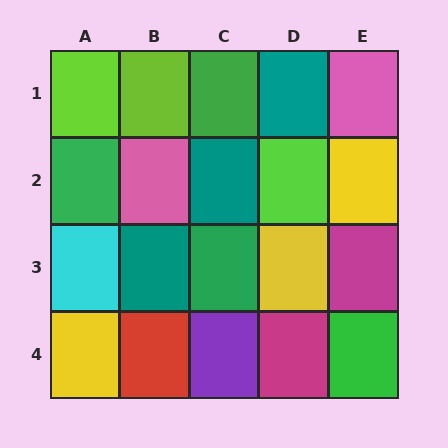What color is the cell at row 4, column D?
Magenta.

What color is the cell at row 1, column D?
Teal.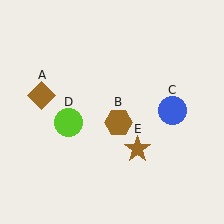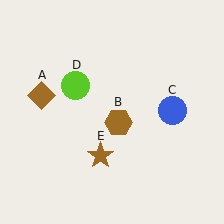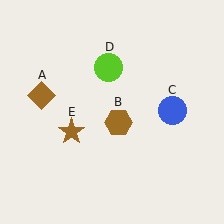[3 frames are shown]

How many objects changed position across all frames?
2 objects changed position: lime circle (object D), brown star (object E).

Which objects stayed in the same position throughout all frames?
Brown diamond (object A) and brown hexagon (object B) and blue circle (object C) remained stationary.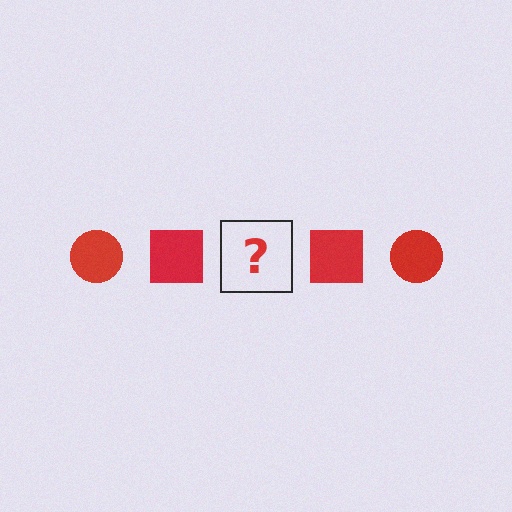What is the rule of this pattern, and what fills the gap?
The rule is that the pattern cycles through circle, square shapes in red. The gap should be filled with a red circle.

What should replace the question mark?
The question mark should be replaced with a red circle.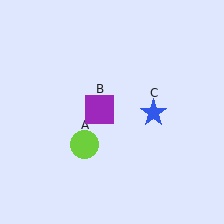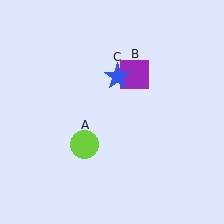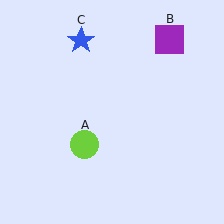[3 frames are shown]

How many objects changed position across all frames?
2 objects changed position: purple square (object B), blue star (object C).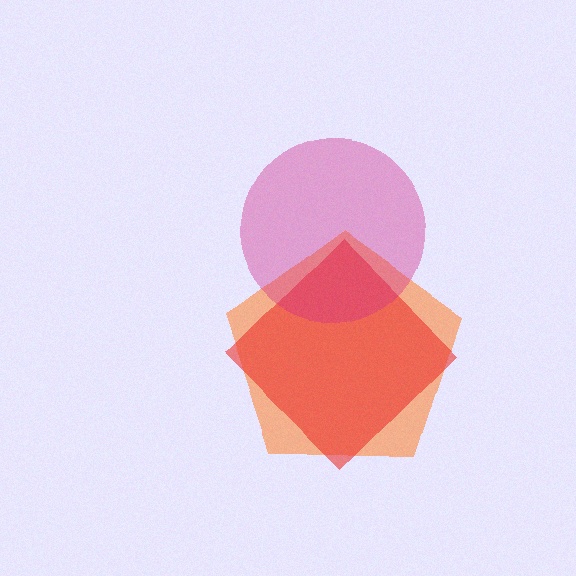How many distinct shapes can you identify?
There are 3 distinct shapes: an orange pentagon, a red diamond, a magenta circle.